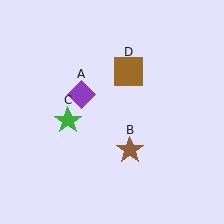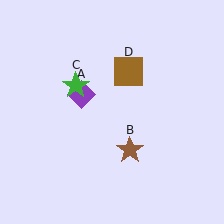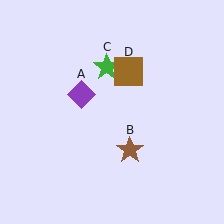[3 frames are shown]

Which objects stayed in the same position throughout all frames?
Purple diamond (object A) and brown star (object B) and brown square (object D) remained stationary.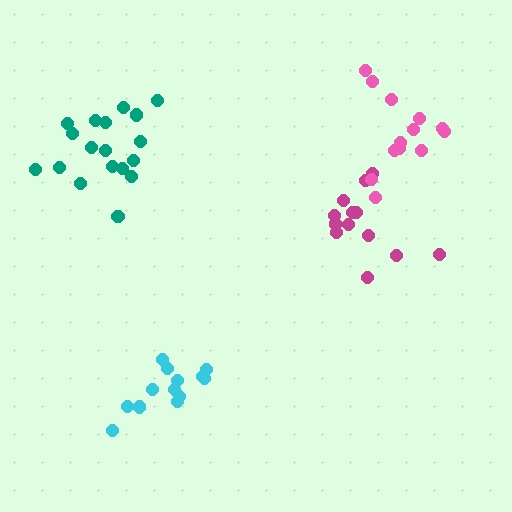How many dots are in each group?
Group 1: 13 dots, Group 2: 13 dots, Group 3: 18 dots, Group 4: 13 dots (57 total).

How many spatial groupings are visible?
There are 4 spatial groupings.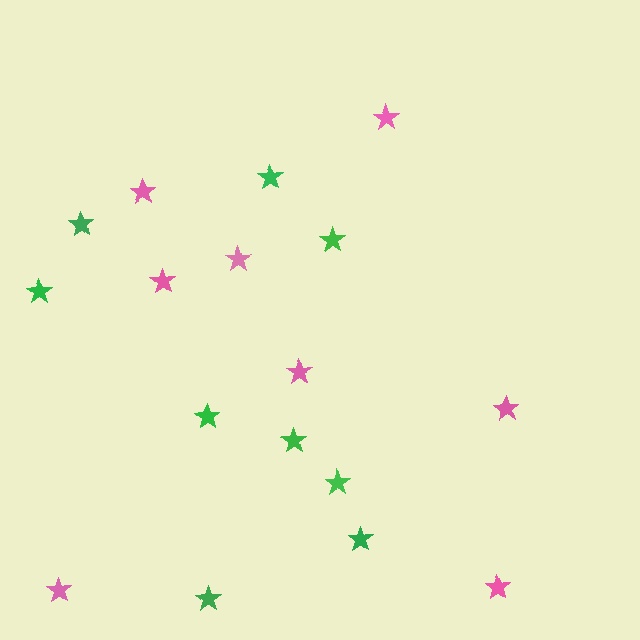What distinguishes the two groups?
There are 2 groups: one group of pink stars (8) and one group of green stars (9).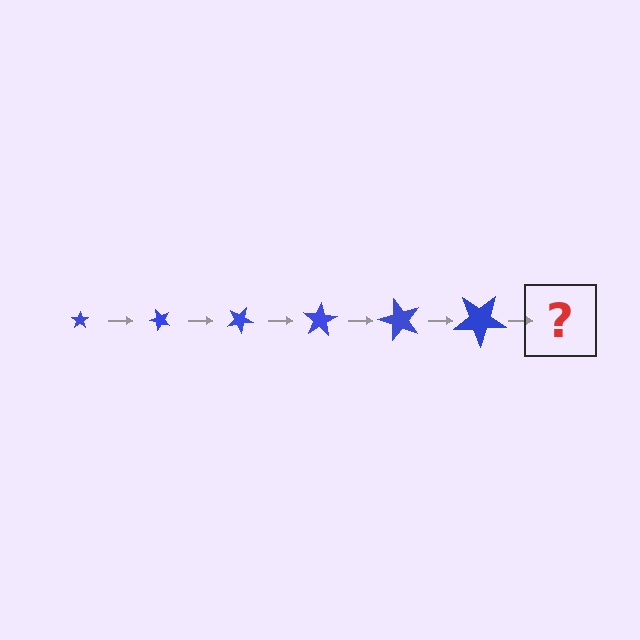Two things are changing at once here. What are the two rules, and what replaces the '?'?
The two rules are that the star grows larger each step and it rotates 50 degrees each step. The '?' should be a star, larger than the previous one and rotated 300 degrees from the start.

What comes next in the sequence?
The next element should be a star, larger than the previous one and rotated 300 degrees from the start.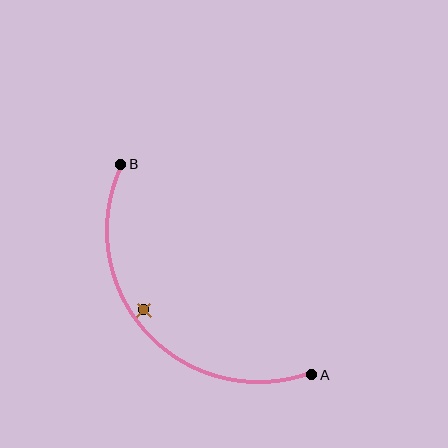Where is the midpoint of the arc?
The arc midpoint is the point on the curve farthest from the straight line joining A and B. It sits below and to the left of that line.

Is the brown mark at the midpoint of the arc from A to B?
No — the brown mark does not lie on the arc at all. It sits slightly inside the curve.